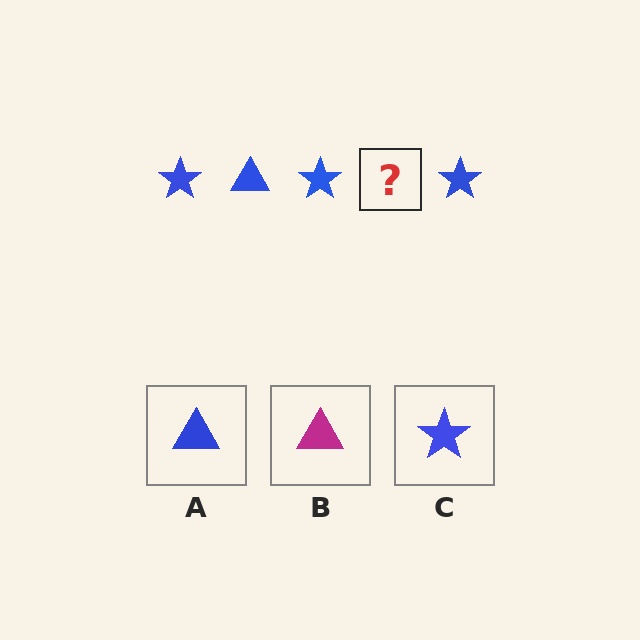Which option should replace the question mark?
Option A.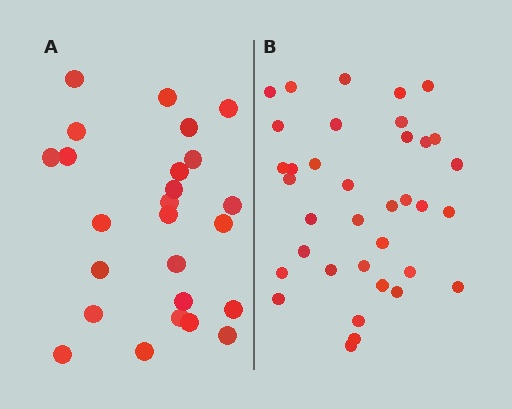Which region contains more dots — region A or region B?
Region B (the right region) has more dots.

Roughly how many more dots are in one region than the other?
Region B has roughly 12 or so more dots than region A.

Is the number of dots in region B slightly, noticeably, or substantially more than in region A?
Region B has noticeably more, but not dramatically so. The ratio is roughly 1.4 to 1.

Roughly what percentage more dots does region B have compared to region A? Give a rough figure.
About 45% more.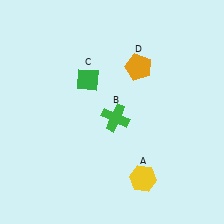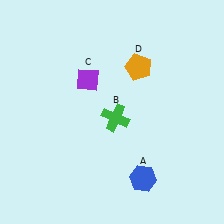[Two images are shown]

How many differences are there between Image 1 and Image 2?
There are 2 differences between the two images.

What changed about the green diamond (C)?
In Image 1, C is green. In Image 2, it changed to purple.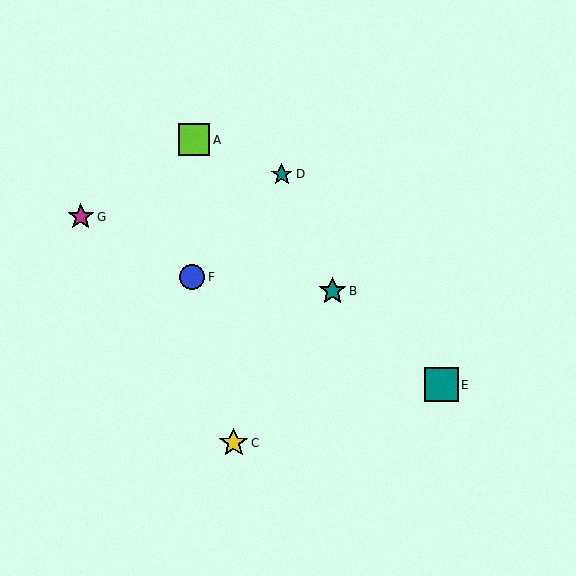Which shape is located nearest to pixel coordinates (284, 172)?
The teal star (labeled D) at (282, 174) is nearest to that location.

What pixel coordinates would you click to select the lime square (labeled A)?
Click at (194, 140) to select the lime square A.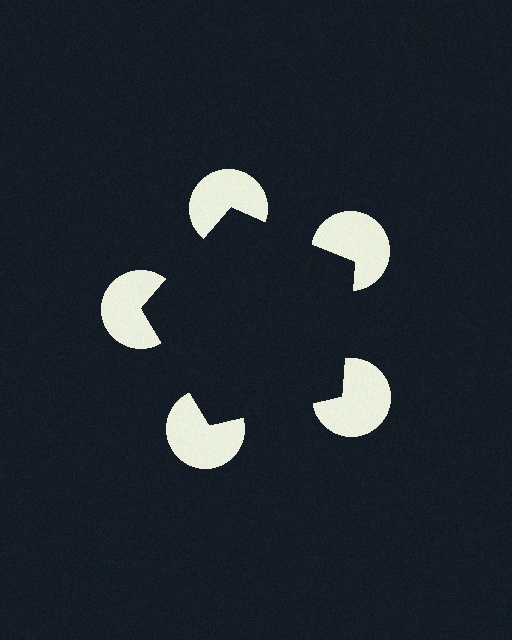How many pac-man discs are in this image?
There are 5 — one at each vertex of the illusory pentagon.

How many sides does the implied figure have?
5 sides.